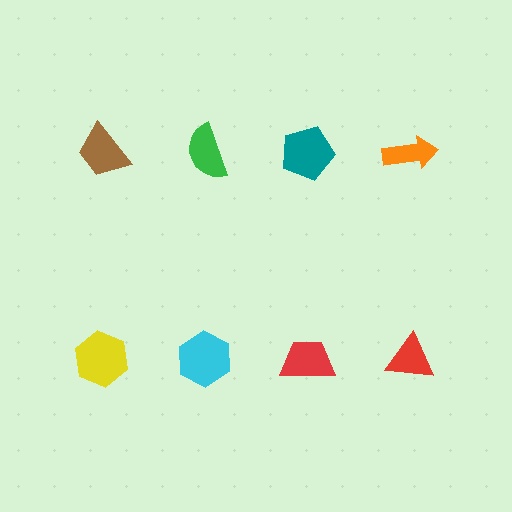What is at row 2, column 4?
A red triangle.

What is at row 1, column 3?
A teal pentagon.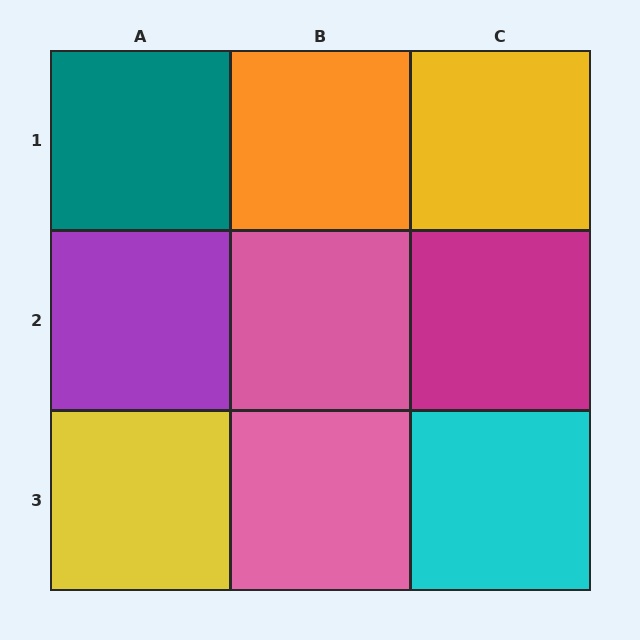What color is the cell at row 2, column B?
Pink.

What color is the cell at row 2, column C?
Magenta.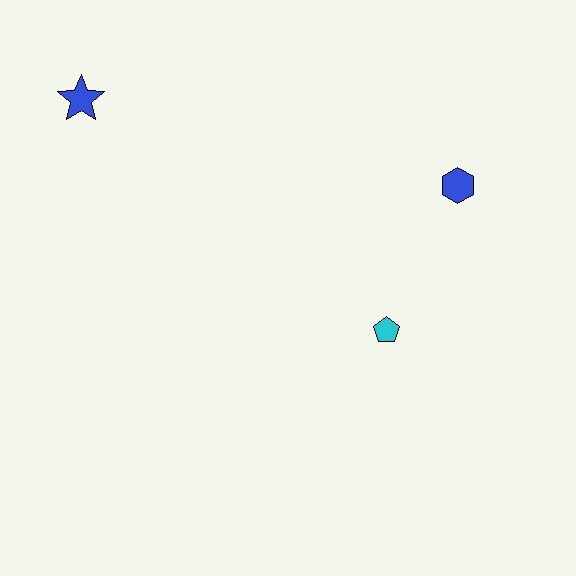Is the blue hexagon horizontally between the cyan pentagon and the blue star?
No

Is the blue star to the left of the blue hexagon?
Yes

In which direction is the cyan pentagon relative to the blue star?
The cyan pentagon is to the right of the blue star.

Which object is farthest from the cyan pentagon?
The blue star is farthest from the cyan pentagon.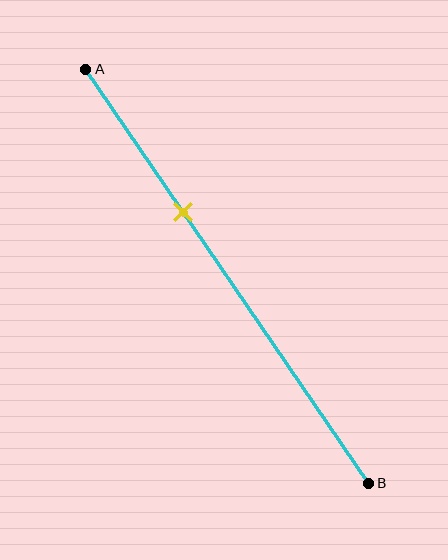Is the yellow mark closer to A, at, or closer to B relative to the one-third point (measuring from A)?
The yellow mark is approximately at the one-third point of segment AB.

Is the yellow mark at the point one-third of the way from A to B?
Yes, the mark is approximately at the one-third point.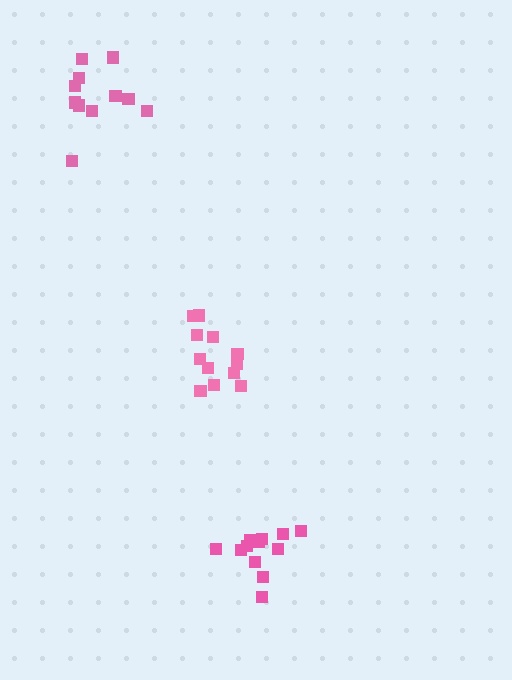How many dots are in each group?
Group 1: 12 dots, Group 2: 11 dots, Group 3: 12 dots (35 total).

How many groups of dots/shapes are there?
There are 3 groups.